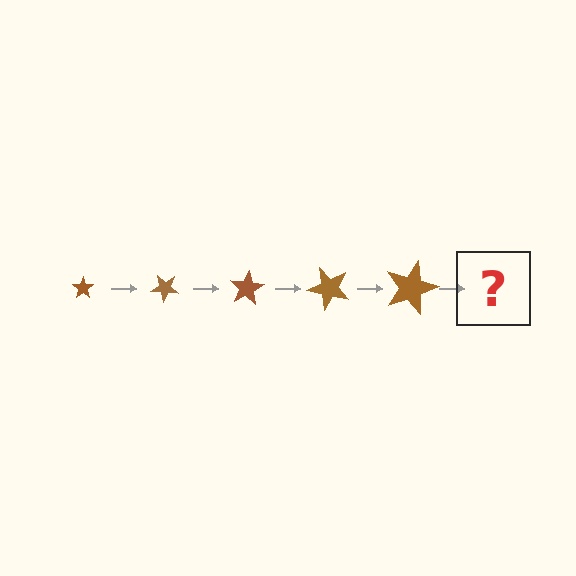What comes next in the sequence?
The next element should be a star, larger than the previous one and rotated 200 degrees from the start.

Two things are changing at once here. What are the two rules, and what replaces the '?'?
The two rules are that the star grows larger each step and it rotates 40 degrees each step. The '?' should be a star, larger than the previous one and rotated 200 degrees from the start.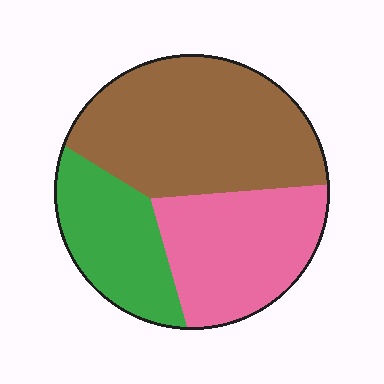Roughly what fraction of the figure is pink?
Pink covers 31% of the figure.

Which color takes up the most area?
Brown, at roughly 45%.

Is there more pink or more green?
Pink.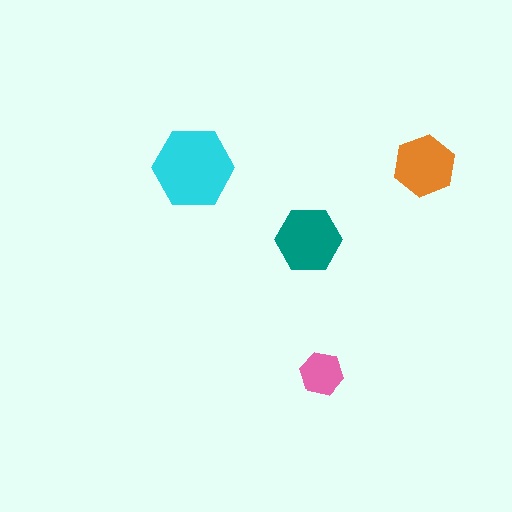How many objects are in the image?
There are 4 objects in the image.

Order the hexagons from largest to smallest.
the cyan one, the teal one, the orange one, the pink one.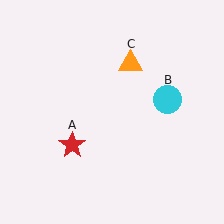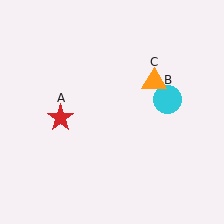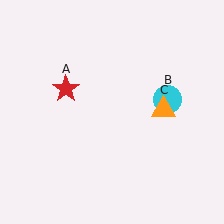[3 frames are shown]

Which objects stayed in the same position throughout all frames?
Cyan circle (object B) remained stationary.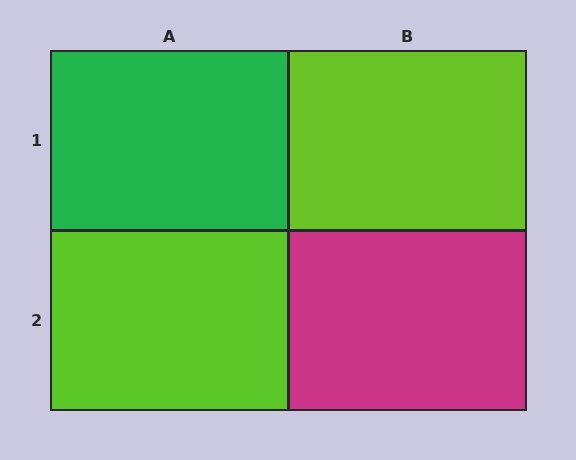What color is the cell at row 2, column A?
Lime.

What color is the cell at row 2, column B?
Magenta.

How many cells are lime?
2 cells are lime.